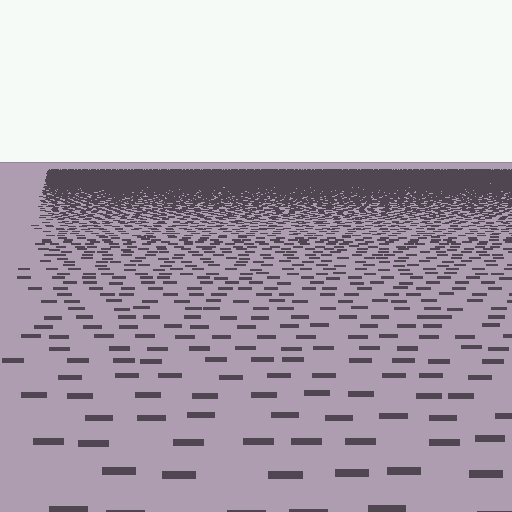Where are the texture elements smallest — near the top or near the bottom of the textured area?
Near the top.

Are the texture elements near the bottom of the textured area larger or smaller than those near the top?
Larger. Near the bottom, elements are closer to the viewer and appear at a bigger on-screen size.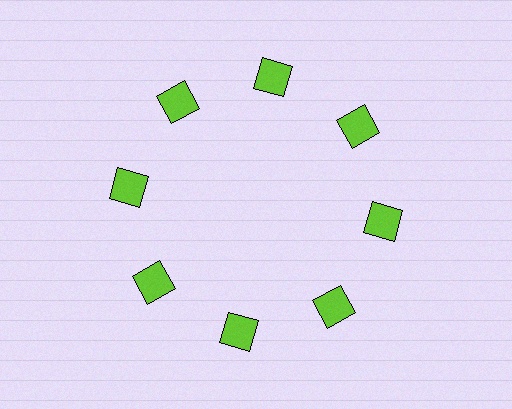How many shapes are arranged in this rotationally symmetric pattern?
There are 8 shapes, arranged in 8 groups of 1.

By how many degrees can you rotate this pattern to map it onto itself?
The pattern maps onto itself every 45 degrees of rotation.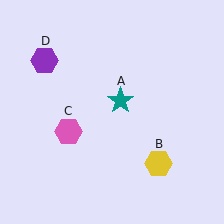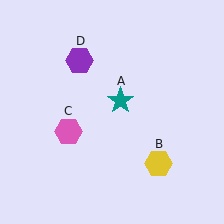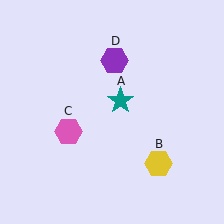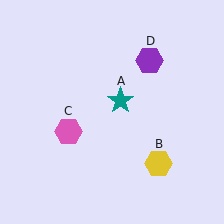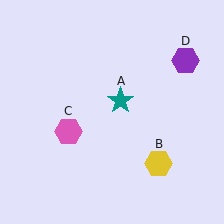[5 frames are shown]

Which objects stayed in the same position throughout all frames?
Teal star (object A) and yellow hexagon (object B) and pink hexagon (object C) remained stationary.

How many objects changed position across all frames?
1 object changed position: purple hexagon (object D).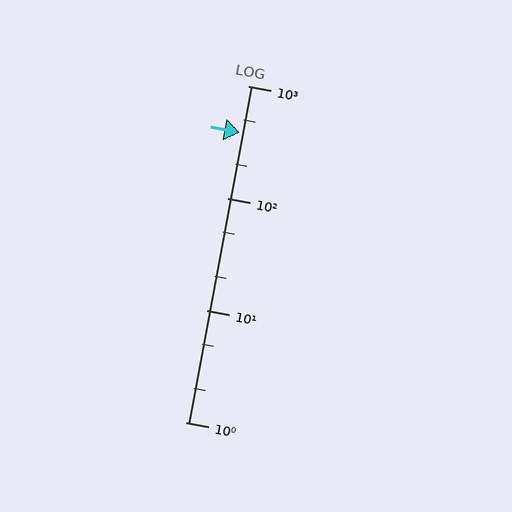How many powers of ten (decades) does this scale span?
The scale spans 3 decades, from 1 to 1000.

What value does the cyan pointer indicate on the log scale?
The pointer indicates approximately 380.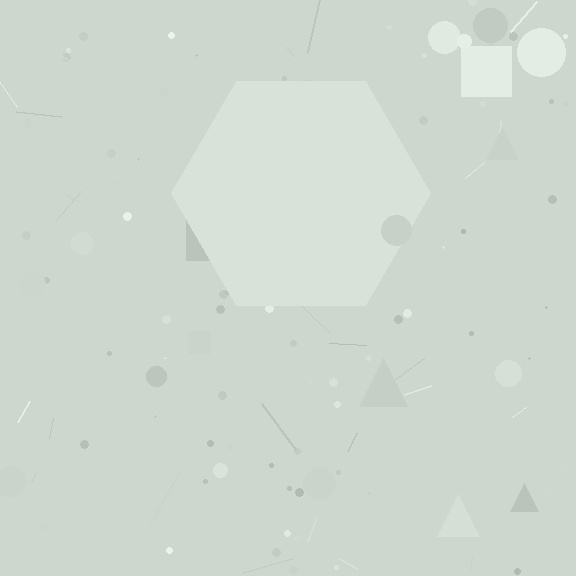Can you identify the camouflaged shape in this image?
The camouflaged shape is a hexagon.